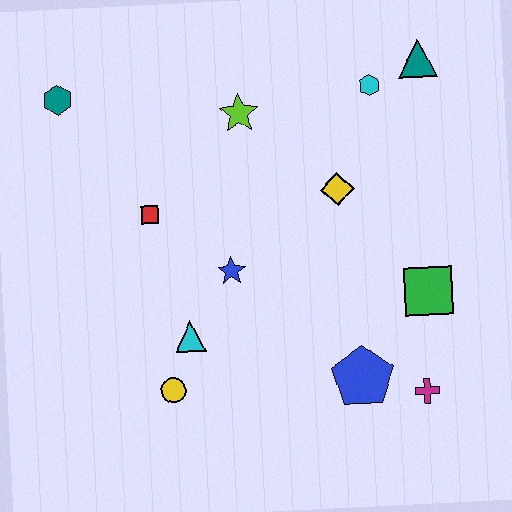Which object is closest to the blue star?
The cyan triangle is closest to the blue star.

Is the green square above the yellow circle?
Yes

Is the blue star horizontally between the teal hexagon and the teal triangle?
Yes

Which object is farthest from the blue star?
The teal triangle is farthest from the blue star.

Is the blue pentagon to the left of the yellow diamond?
No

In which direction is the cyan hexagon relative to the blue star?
The cyan hexagon is above the blue star.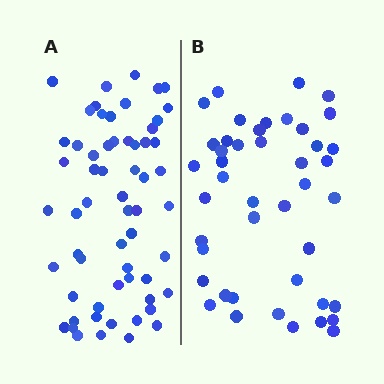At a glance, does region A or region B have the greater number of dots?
Region A (the left region) has more dots.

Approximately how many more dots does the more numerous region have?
Region A has approximately 15 more dots than region B.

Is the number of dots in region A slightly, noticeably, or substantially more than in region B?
Region A has noticeably more, but not dramatically so. The ratio is roughly 1.4 to 1.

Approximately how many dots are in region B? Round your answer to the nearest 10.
About 40 dots. (The exact count is 44, which rounds to 40.)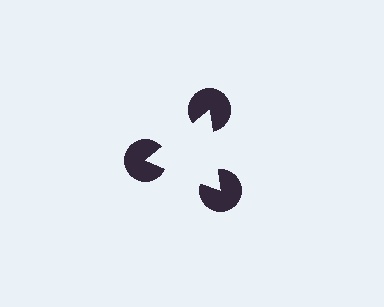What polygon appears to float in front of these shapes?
An illusory triangle — its edges are inferred from the aligned wedge cuts in the pac-man discs, not physically drawn.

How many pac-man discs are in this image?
There are 3 — one at each vertex of the illusory triangle.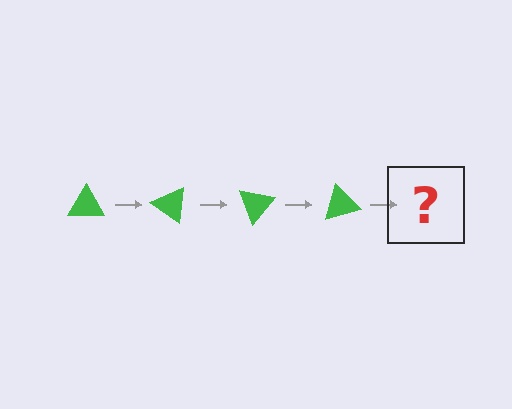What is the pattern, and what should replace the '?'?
The pattern is that the triangle rotates 35 degrees each step. The '?' should be a green triangle rotated 140 degrees.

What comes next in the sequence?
The next element should be a green triangle rotated 140 degrees.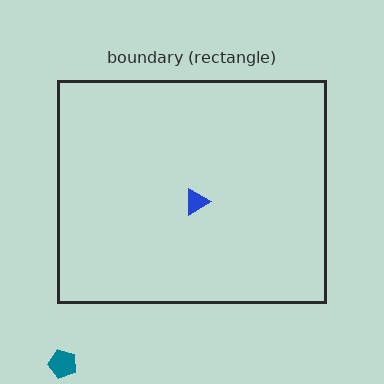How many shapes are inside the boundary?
1 inside, 1 outside.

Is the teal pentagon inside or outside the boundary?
Outside.